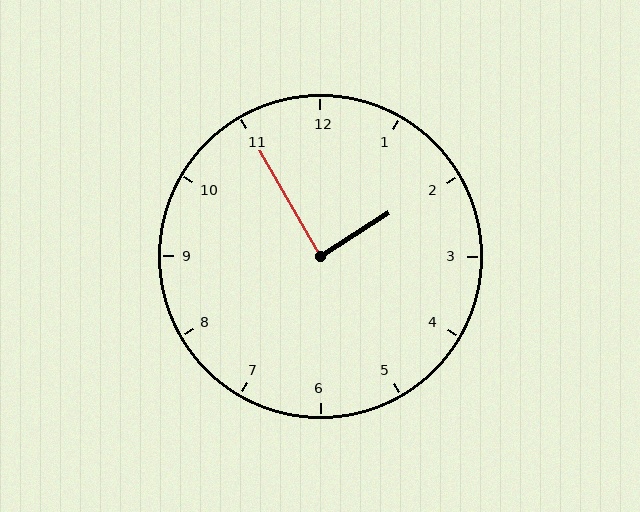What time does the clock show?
1:55.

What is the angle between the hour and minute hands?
Approximately 88 degrees.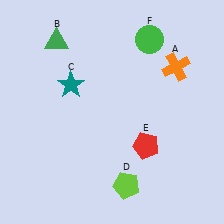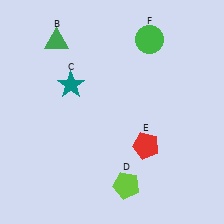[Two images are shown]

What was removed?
The orange cross (A) was removed in Image 2.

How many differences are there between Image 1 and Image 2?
There is 1 difference between the two images.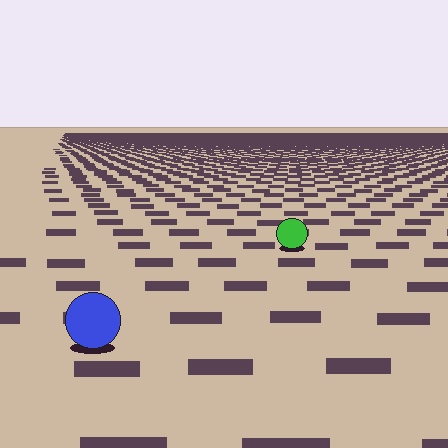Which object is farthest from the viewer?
The green circle is farthest from the viewer. It appears smaller and the ground texture around it is denser.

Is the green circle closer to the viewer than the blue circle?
No. The blue circle is closer — you can tell from the texture gradient: the ground texture is coarser near it.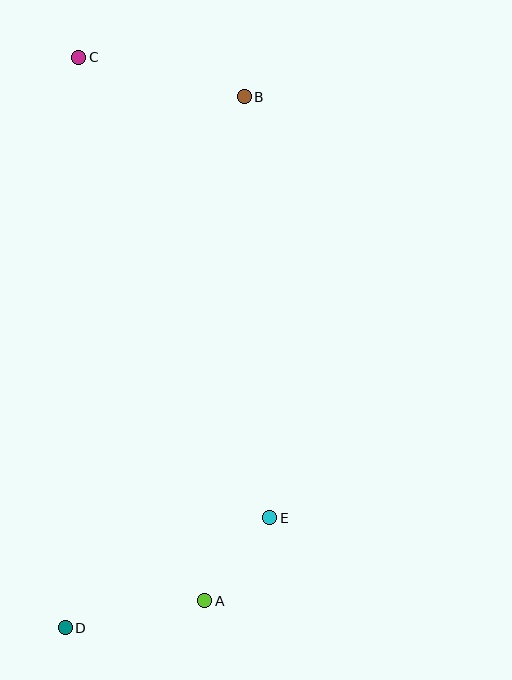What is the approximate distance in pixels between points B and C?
The distance between B and C is approximately 170 pixels.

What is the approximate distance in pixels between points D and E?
The distance between D and E is approximately 232 pixels.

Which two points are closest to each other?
Points A and E are closest to each other.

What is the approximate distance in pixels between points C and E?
The distance between C and E is approximately 498 pixels.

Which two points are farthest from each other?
Points C and D are farthest from each other.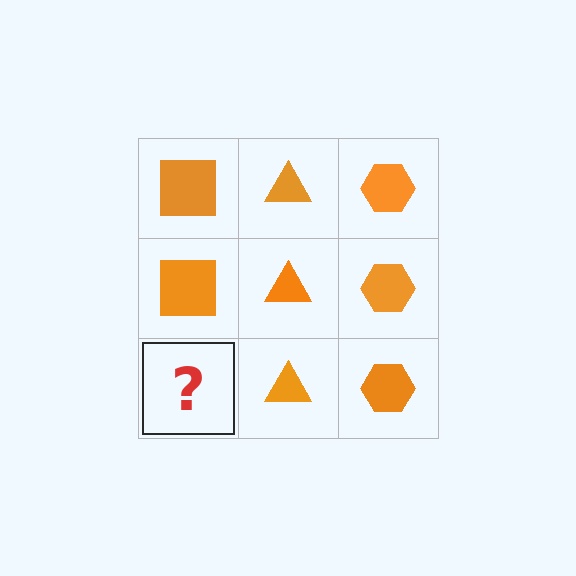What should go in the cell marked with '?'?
The missing cell should contain an orange square.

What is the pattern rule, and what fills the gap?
The rule is that each column has a consistent shape. The gap should be filled with an orange square.